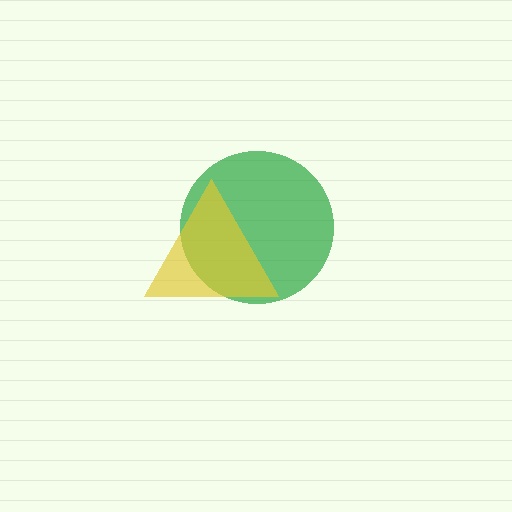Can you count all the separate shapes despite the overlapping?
Yes, there are 2 separate shapes.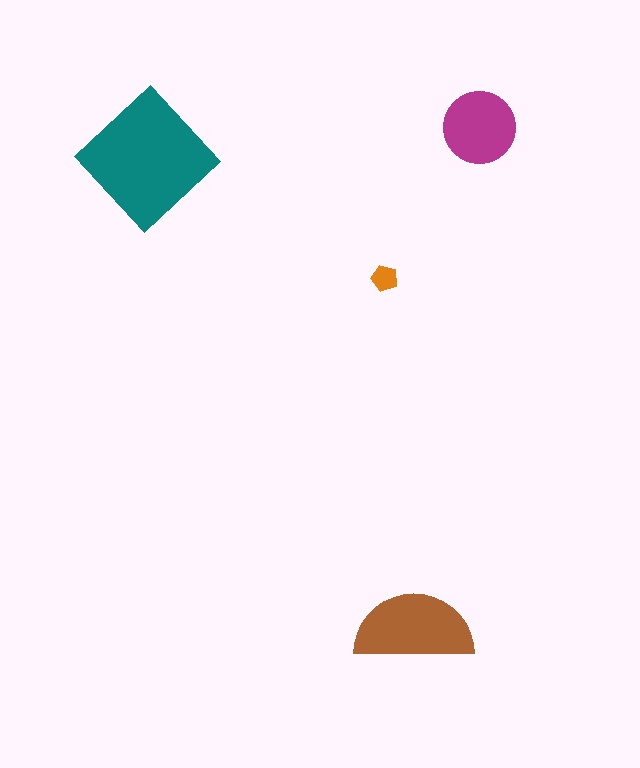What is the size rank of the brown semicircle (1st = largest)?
2nd.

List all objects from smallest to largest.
The orange pentagon, the magenta circle, the brown semicircle, the teal diamond.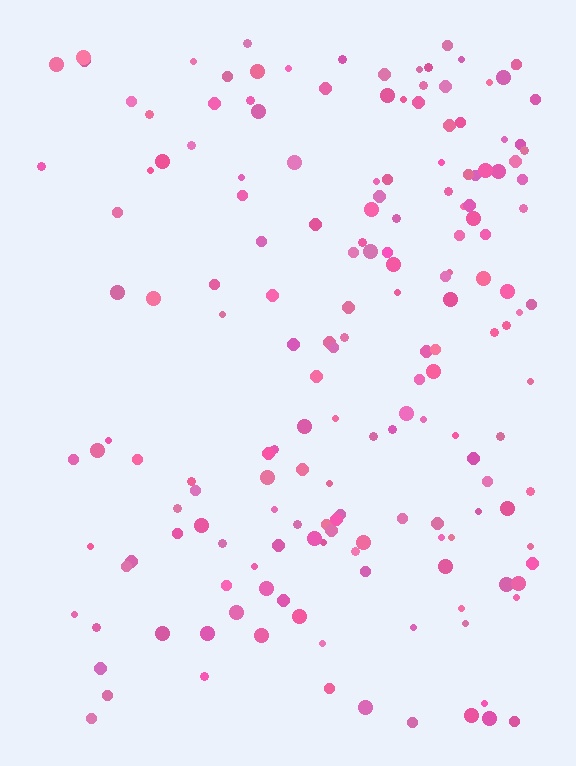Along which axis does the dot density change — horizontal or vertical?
Horizontal.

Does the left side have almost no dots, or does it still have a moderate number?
Still a moderate number, just noticeably fewer than the right.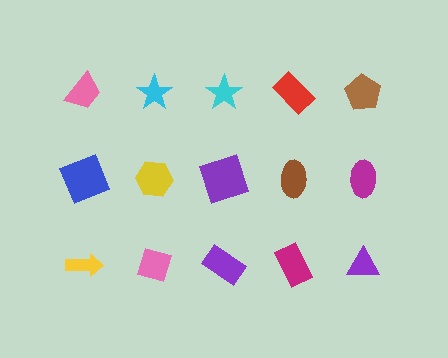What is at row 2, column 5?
A magenta ellipse.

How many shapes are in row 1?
5 shapes.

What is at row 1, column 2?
A cyan star.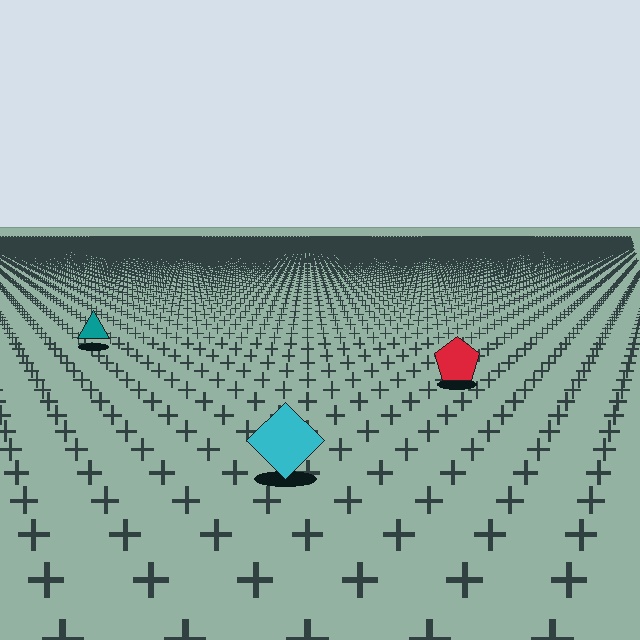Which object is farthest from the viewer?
The teal triangle is farthest from the viewer. It appears smaller and the ground texture around it is denser.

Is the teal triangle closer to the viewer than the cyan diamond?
No. The cyan diamond is closer — you can tell from the texture gradient: the ground texture is coarser near it.